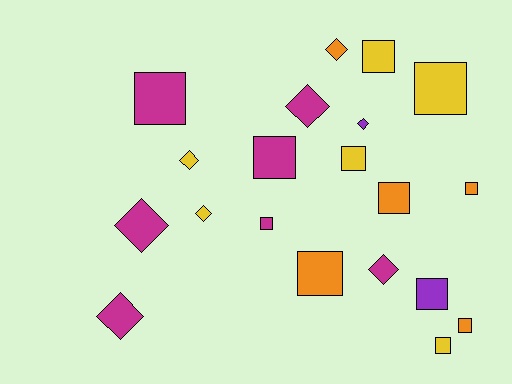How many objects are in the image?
There are 20 objects.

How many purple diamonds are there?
There is 1 purple diamond.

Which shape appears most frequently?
Square, with 12 objects.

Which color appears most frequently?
Magenta, with 7 objects.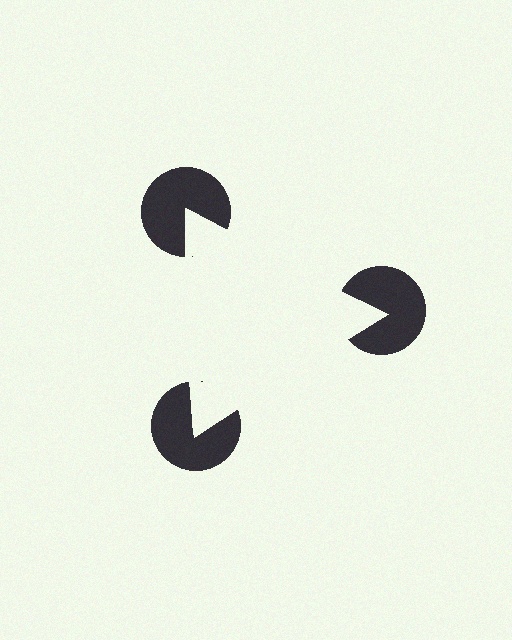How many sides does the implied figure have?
3 sides.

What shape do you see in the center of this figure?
An illusory triangle — its edges are inferred from the aligned wedge cuts in the pac-man discs, not physically drawn.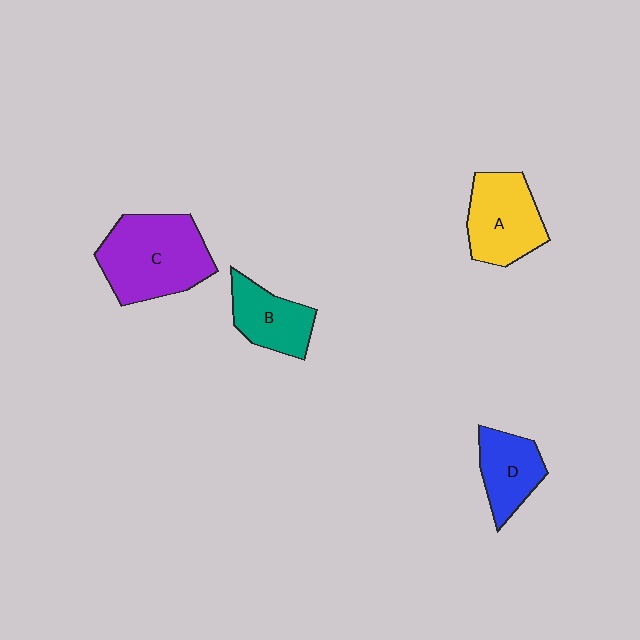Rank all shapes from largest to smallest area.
From largest to smallest: C (purple), A (yellow), B (teal), D (blue).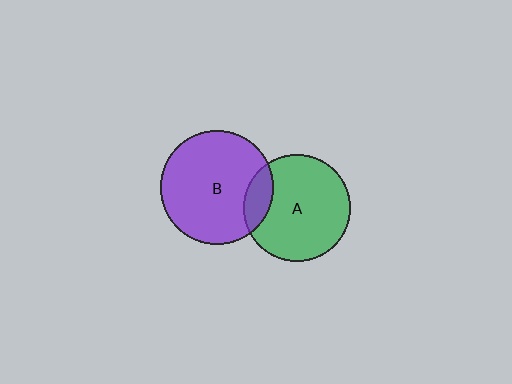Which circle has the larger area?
Circle B (purple).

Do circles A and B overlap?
Yes.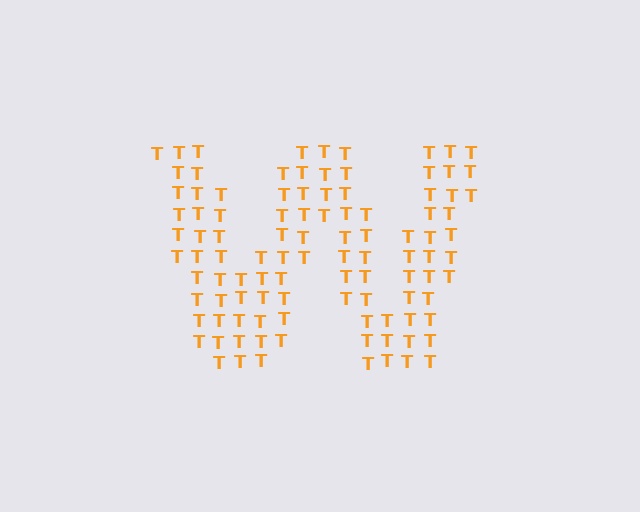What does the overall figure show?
The overall figure shows the letter W.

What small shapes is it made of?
It is made of small letter T's.